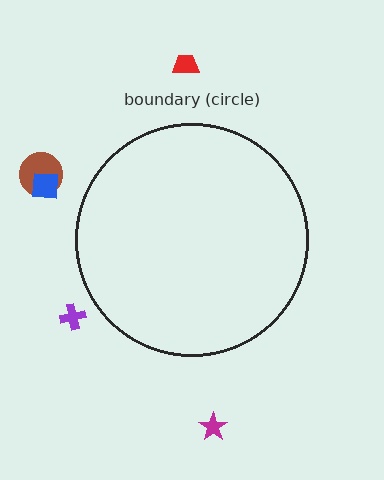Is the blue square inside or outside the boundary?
Outside.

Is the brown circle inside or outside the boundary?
Outside.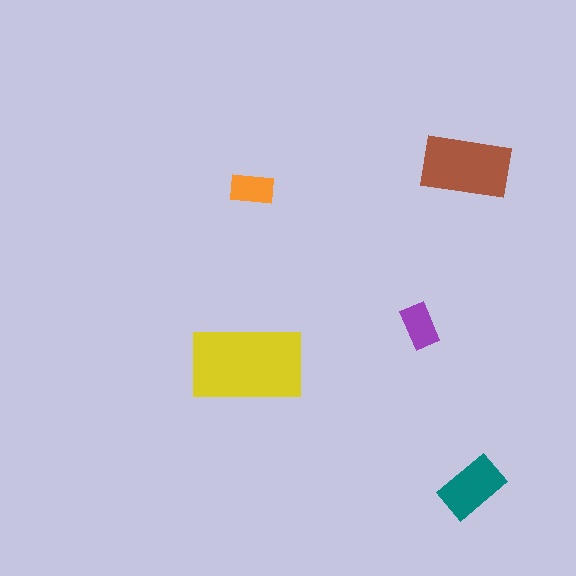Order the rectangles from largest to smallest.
the yellow one, the brown one, the teal one, the purple one, the orange one.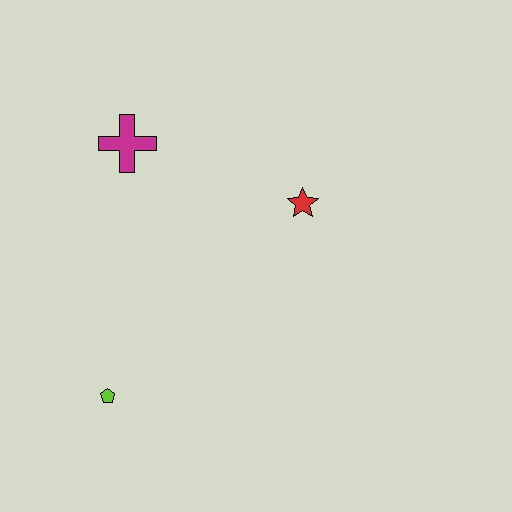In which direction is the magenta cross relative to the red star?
The magenta cross is to the left of the red star.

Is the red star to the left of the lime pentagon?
No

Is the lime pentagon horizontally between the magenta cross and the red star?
No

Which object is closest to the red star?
The magenta cross is closest to the red star.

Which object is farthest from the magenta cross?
The lime pentagon is farthest from the magenta cross.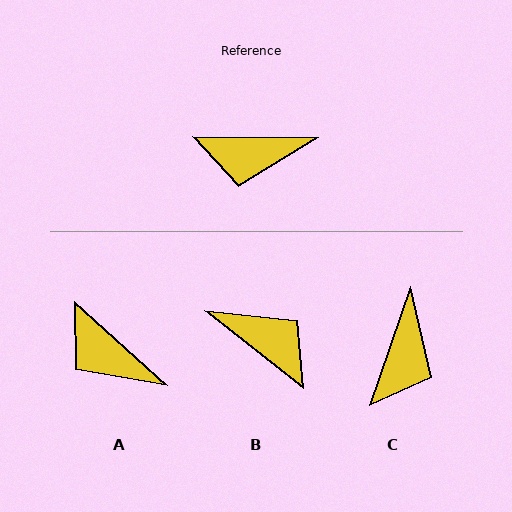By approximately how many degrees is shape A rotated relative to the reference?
Approximately 41 degrees clockwise.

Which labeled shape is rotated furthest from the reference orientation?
B, about 142 degrees away.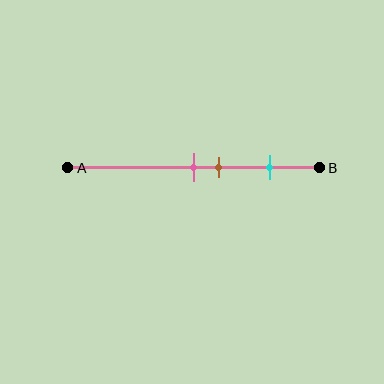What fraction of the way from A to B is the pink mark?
The pink mark is approximately 50% (0.5) of the way from A to B.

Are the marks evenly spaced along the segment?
No, the marks are not evenly spaced.